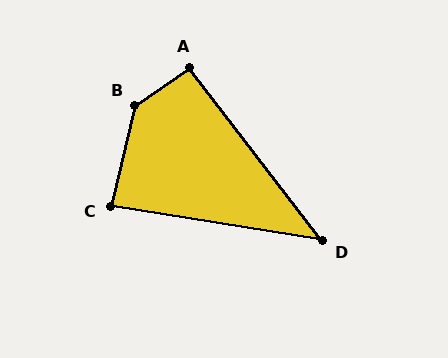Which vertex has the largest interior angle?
B, at approximately 137 degrees.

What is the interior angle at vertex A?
Approximately 94 degrees (approximately right).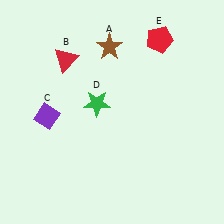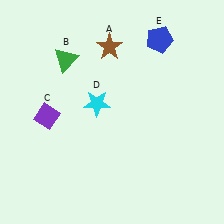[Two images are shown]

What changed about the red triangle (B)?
In Image 1, B is red. In Image 2, it changed to green.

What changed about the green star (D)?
In Image 1, D is green. In Image 2, it changed to cyan.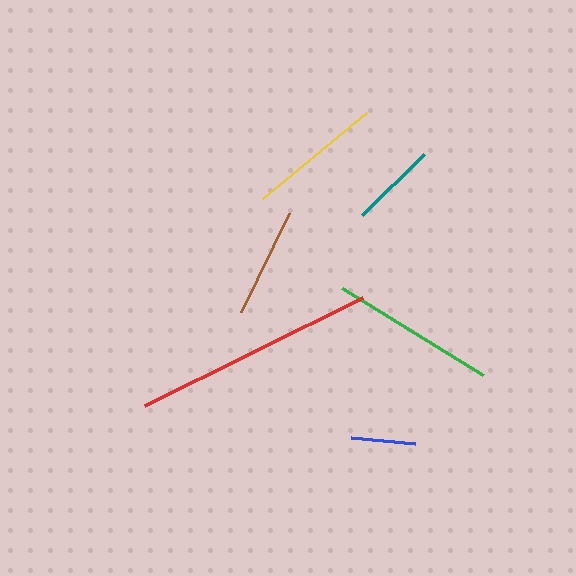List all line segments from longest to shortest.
From longest to shortest: red, green, yellow, brown, teal, blue.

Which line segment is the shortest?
The blue line is the shortest at approximately 64 pixels.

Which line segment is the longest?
The red line is the longest at approximately 243 pixels.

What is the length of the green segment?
The green segment is approximately 166 pixels long.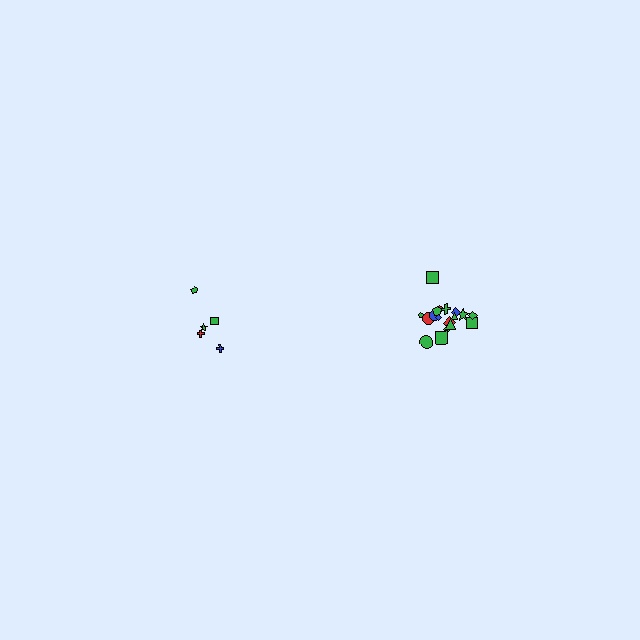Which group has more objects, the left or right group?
The right group.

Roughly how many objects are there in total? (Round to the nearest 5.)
Roughly 25 objects in total.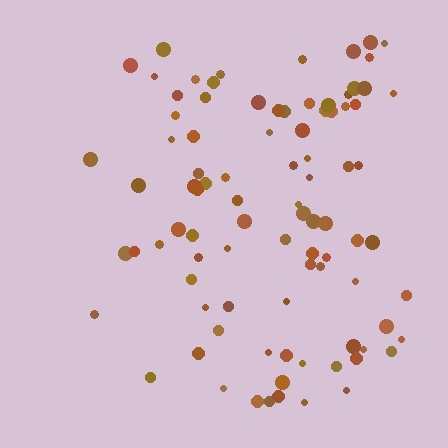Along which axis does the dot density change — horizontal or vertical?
Horizontal.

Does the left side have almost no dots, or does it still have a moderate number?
Still a moderate number, just noticeably fewer than the right.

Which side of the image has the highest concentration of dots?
The right.